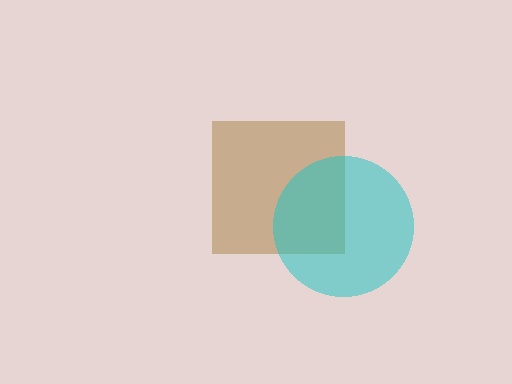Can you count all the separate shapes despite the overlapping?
Yes, there are 2 separate shapes.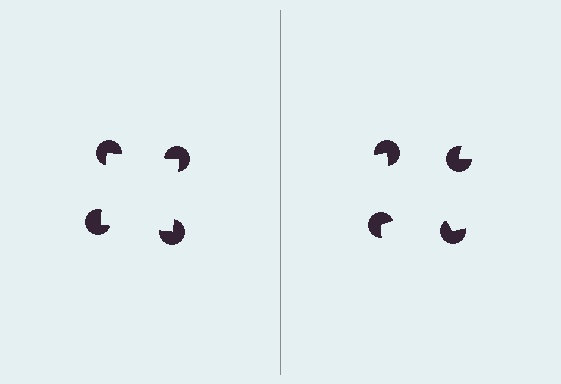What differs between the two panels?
The pac-man discs are positioned identically on both sides; only the wedge orientations differ. On the left they align to a square; on the right they are misaligned.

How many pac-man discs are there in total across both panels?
8 — 4 on each side.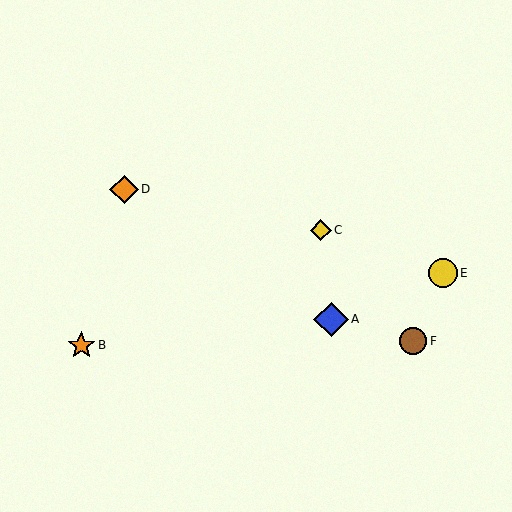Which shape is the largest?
The blue diamond (labeled A) is the largest.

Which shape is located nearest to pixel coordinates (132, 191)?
The orange diamond (labeled D) at (124, 189) is nearest to that location.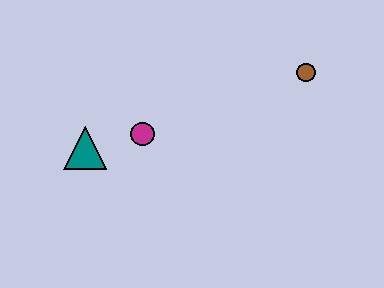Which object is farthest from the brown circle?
The teal triangle is farthest from the brown circle.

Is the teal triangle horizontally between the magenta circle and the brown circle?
No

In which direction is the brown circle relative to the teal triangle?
The brown circle is to the right of the teal triangle.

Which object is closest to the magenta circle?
The teal triangle is closest to the magenta circle.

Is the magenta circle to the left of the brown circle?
Yes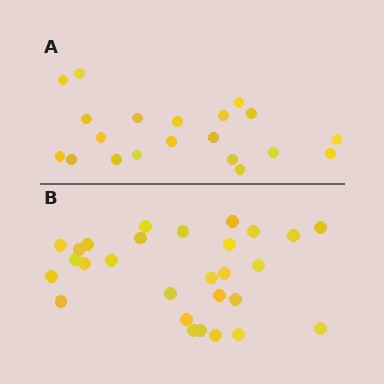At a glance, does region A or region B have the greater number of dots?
Region B (the bottom region) has more dots.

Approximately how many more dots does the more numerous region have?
Region B has roughly 8 or so more dots than region A.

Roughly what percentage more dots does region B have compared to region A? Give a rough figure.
About 40% more.